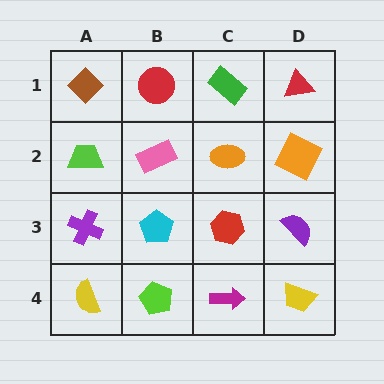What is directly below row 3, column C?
A magenta arrow.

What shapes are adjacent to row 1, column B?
A pink rectangle (row 2, column B), a brown diamond (row 1, column A), a green rectangle (row 1, column C).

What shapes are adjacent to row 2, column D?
A red triangle (row 1, column D), a purple semicircle (row 3, column D), an orange ellipse (row 2, column C).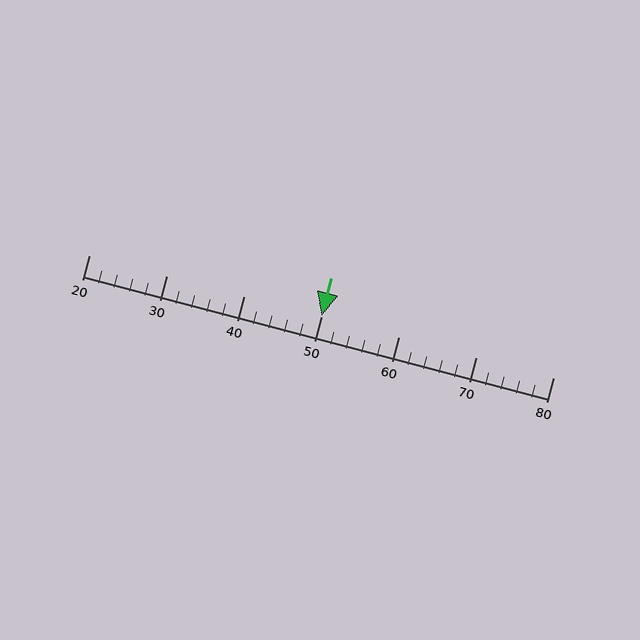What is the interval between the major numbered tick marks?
The major tick marks are spaced 10 units apart.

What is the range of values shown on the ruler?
The ruler shows values from 20 to 80.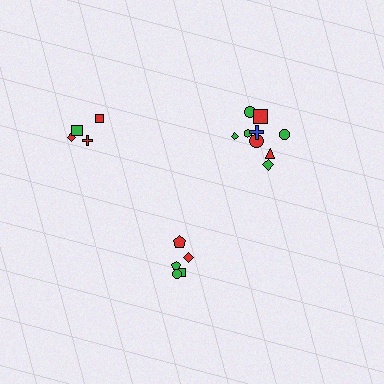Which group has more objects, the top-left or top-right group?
The top-right group.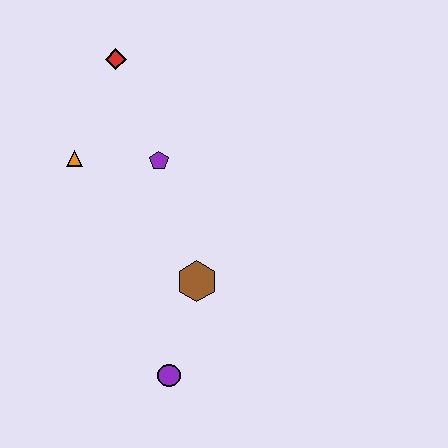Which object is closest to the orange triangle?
The purple pentagon is closest to the orange triangle.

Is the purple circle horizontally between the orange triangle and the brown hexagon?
Yes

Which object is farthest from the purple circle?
The red diamond is farthest from the purple circle.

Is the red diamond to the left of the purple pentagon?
Yes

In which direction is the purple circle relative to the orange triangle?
The purple circle is below the orange triangle.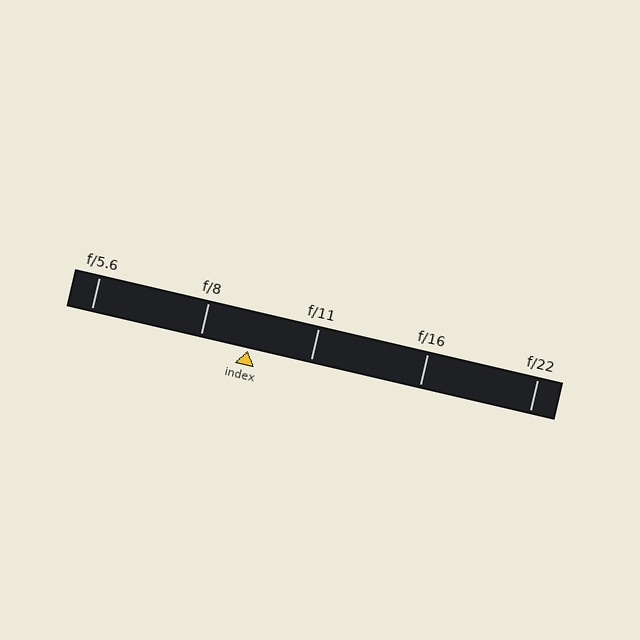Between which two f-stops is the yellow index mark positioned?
The index mark is between f/8 and f/11.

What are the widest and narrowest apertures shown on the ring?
The widest aperture shown is f/5.6 and the narrowest is f/22.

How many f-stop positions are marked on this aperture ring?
There are 5 f-stop positions marked.